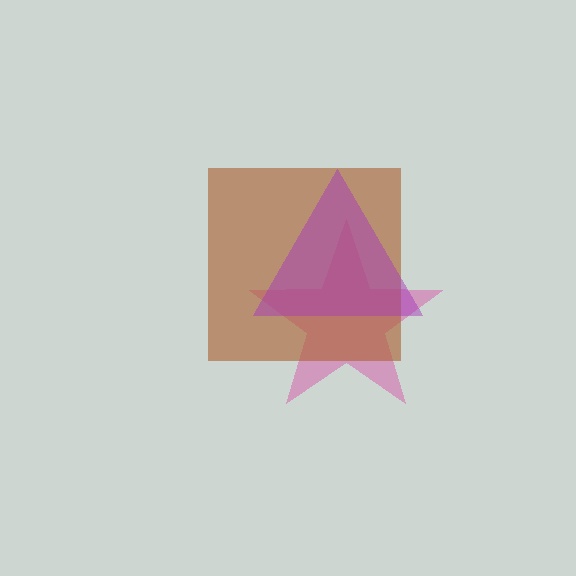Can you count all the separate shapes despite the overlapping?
Yes, there are 3 separate shapes.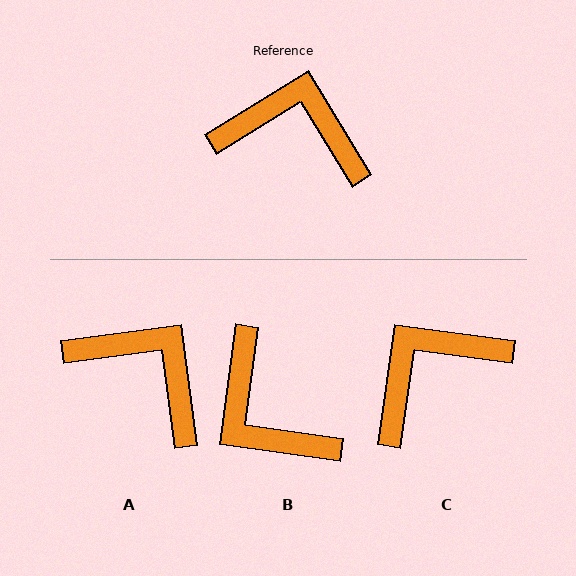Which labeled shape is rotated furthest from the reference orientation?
B, about 141 degrees away.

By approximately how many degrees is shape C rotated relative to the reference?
Approximately 51 degrees counter-clockwise.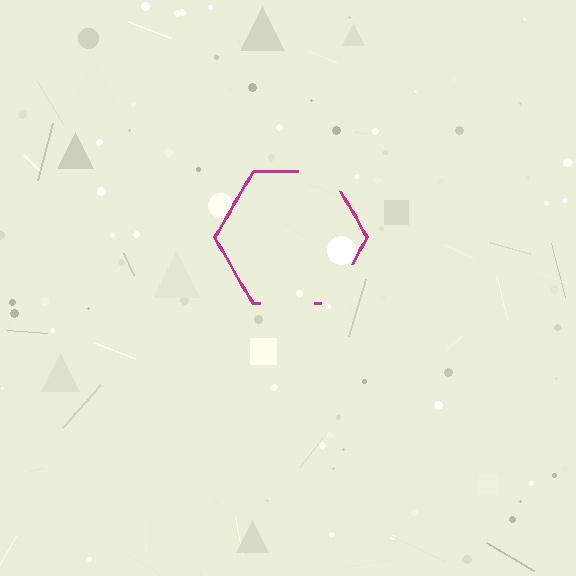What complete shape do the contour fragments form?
The contour fragments form a hexagon.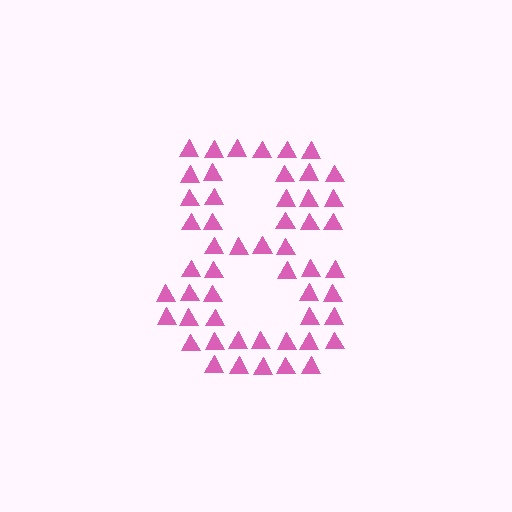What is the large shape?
The large shape is the digit 8.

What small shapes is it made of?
It is made of small triangles.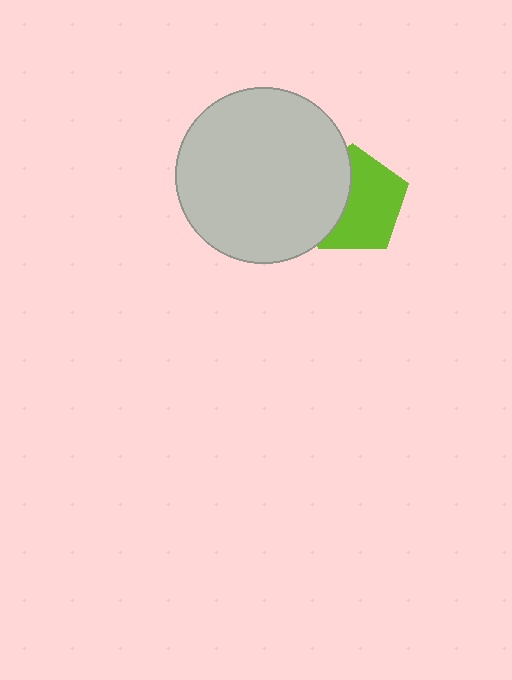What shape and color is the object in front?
The object in front is a light gray circle.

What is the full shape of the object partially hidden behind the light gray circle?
The partially hidden object is a lime pentagon.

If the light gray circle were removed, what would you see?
You would see the complete lime pentagon.